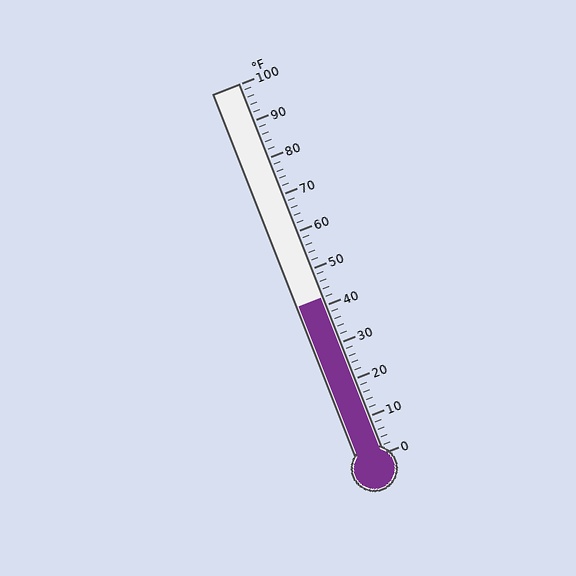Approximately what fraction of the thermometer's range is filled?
The thermometer is filled to approximately 40% of its range.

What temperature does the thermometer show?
The thermometer shows approximately 42°F.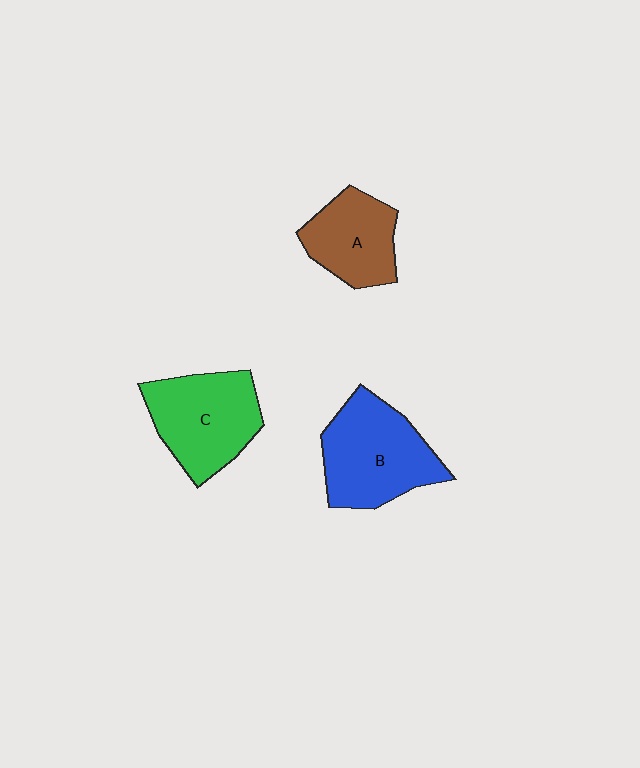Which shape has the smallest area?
Shape A (brown).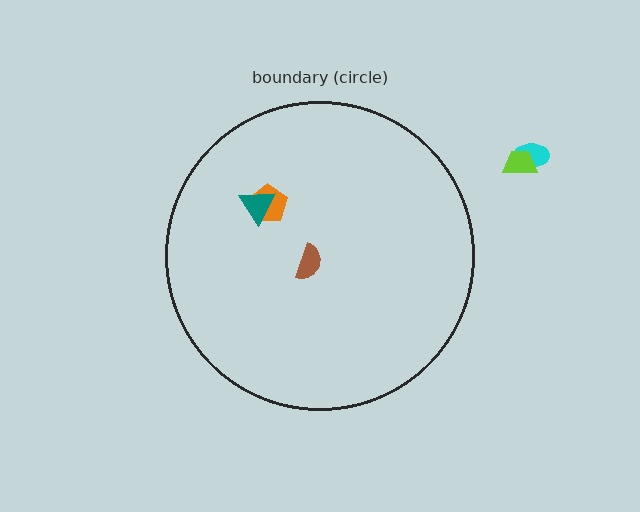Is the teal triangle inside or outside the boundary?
Inside.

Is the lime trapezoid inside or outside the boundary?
Outside.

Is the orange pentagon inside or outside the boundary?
Inside.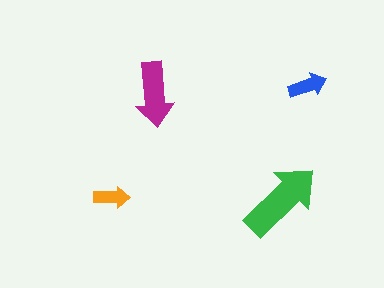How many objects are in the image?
There are 4 objects in the image.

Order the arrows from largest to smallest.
the green one, the magenta one, the blue one, the orange one.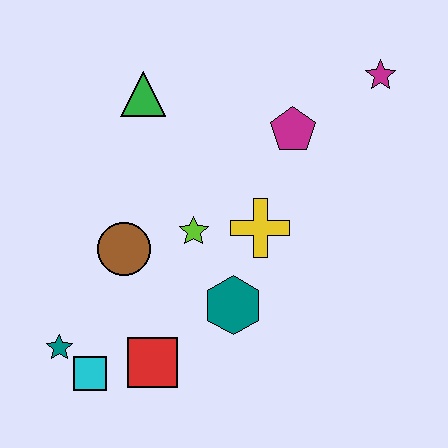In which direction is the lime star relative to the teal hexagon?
The lime star is above the teal hexagon.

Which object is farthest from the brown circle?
The magenta star is farthest from the brown circle.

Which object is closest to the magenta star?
The magenta pentagon is closest to the magenta star.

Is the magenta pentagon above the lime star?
Yes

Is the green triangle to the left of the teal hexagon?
Yes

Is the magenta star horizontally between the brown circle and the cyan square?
No